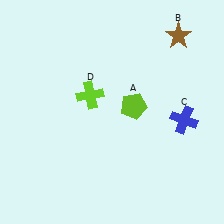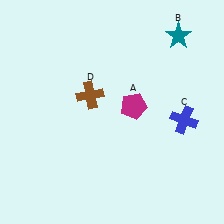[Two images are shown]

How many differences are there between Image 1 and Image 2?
There are 3 differences between the two images.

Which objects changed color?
A changed from lime to magenta. B changed from brown to teal. D changed from lime to brown.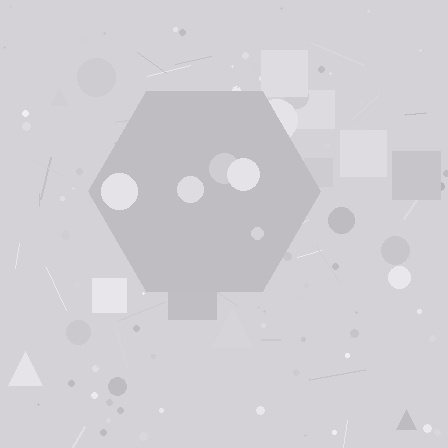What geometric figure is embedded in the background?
A hexagon is embedded in the background.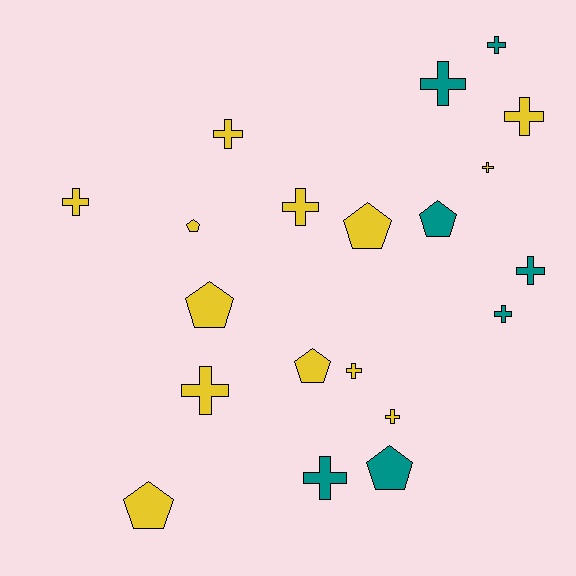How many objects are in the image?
There are 20 objects.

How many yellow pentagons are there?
There are 5 yellow pentagons.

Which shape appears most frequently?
Cross, with 13 objects.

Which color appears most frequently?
Yellow, with 13 objects.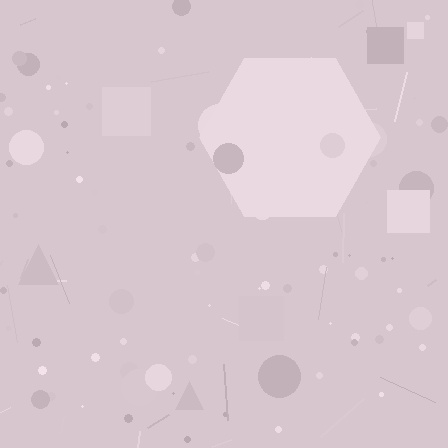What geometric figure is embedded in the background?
A hexagon is embedded in the background.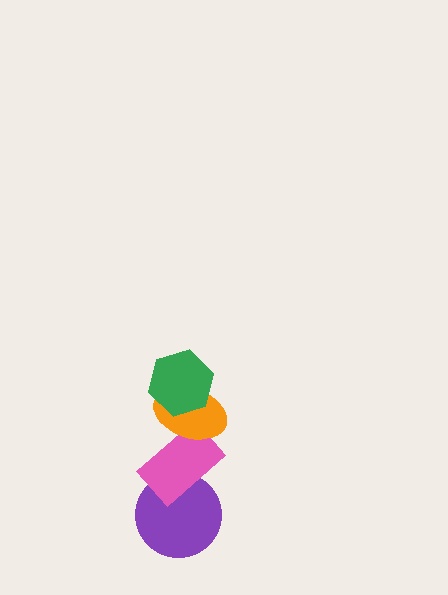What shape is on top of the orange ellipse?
The green hexagon is on top of the orange ellipse.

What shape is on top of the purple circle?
The pink rectangle is on top of the purple circle.